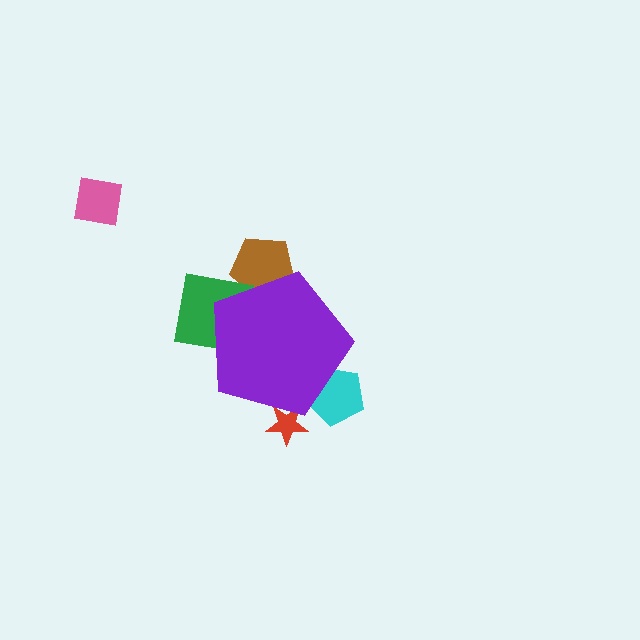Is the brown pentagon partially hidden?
Yes, the brown pentagon is partially hidden behind the purple pentagon.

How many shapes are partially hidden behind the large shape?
4 shapes are partially hidden.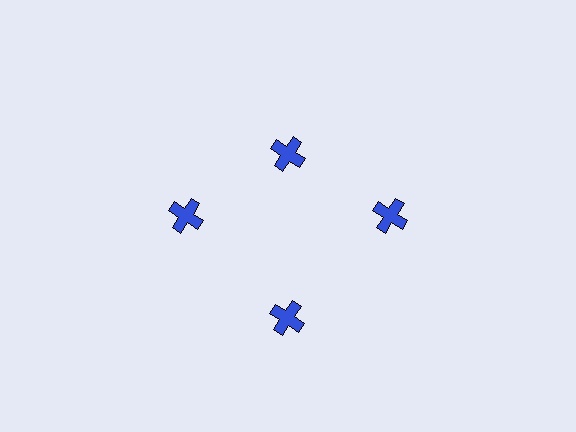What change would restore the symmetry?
The symmetry would be restored by moving it outward, back onto the ring so that all 4 crosses sit at equal angles and equal distance from the center.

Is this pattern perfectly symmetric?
No. The 4 blue crosses are arranged in a ring, but one element near the 12 o'clock position is pulled inward toward the center, breaking the 4-fold rotational symmetry.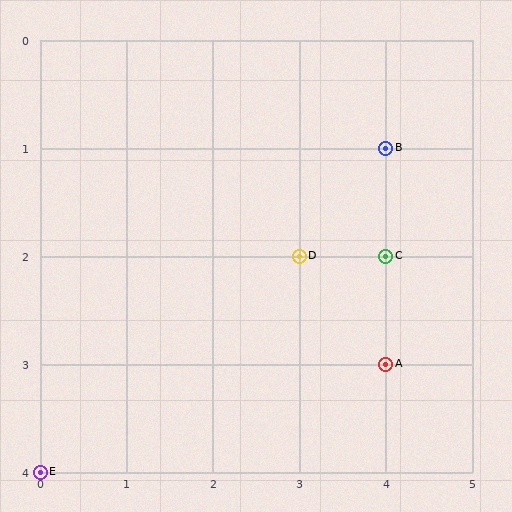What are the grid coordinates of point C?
Point C is at grid coordinates (4, 2).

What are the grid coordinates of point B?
Point B is at grid coordinates (4, 1).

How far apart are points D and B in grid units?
Points D and B are 1 column and 1 row apart (about 1.4 grid units diagonally).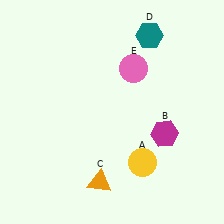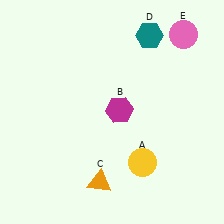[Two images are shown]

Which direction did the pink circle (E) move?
The pink circle (E) moved right.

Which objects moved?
The objects that moved are: the magenta hexagon (B), the pink circle (E).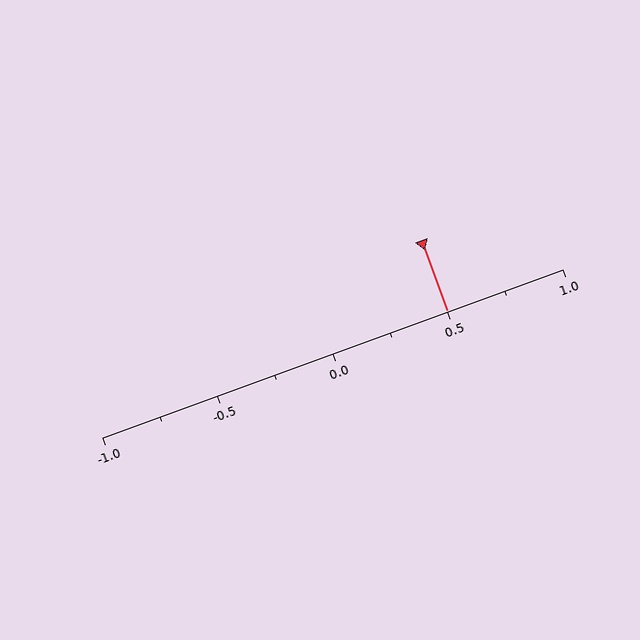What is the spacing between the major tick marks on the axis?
The major ticks are spaced 0.5 apart.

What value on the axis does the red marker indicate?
The marker indicates approximately 0.5.